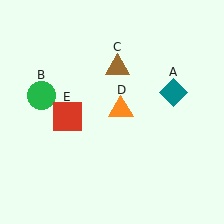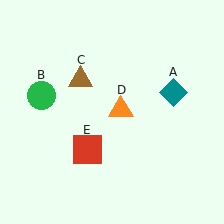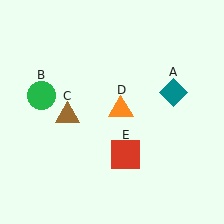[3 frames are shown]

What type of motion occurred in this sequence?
The brown triangle (object C), red square (object E) rotated counterclockwise around the center of the scene.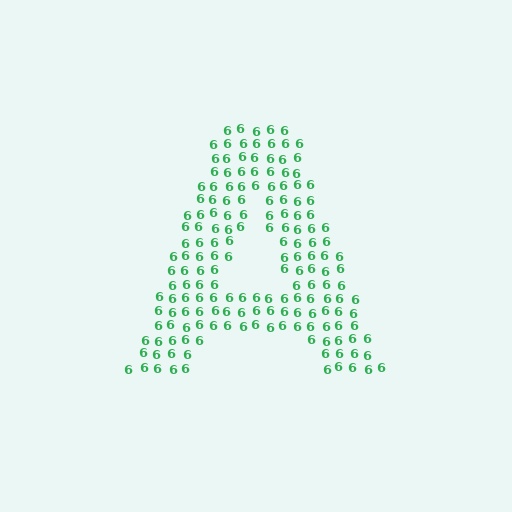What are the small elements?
The small elements are digit 6's.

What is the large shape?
The large shape is the letter A.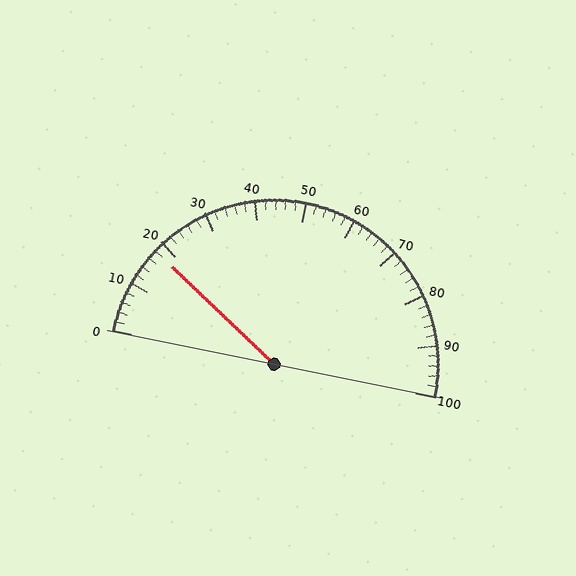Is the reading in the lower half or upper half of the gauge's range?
The reading is in the lower half of the range (0 to 100).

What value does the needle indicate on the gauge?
The needle indicates approximately 18.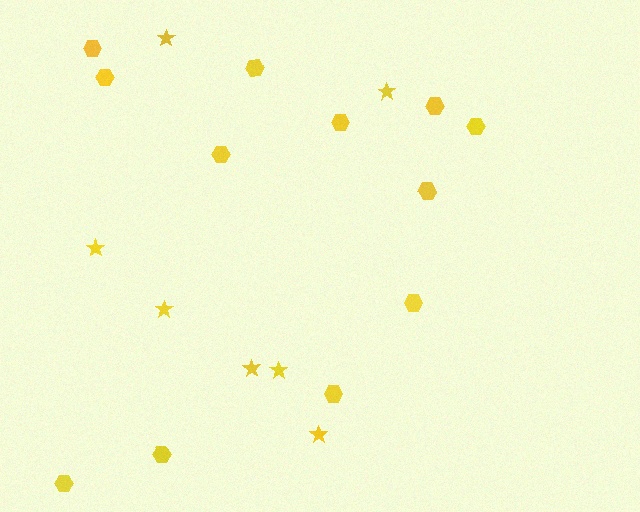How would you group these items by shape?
There are 2 groups: one group of stars (7) and one group of hexagons (12).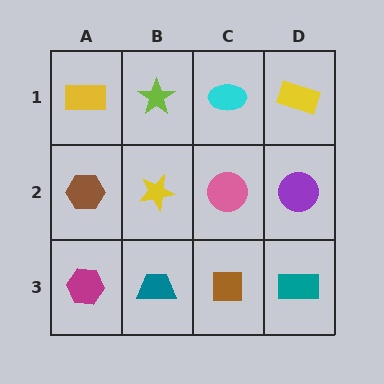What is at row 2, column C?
A pink circle.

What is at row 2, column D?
A purple circle.